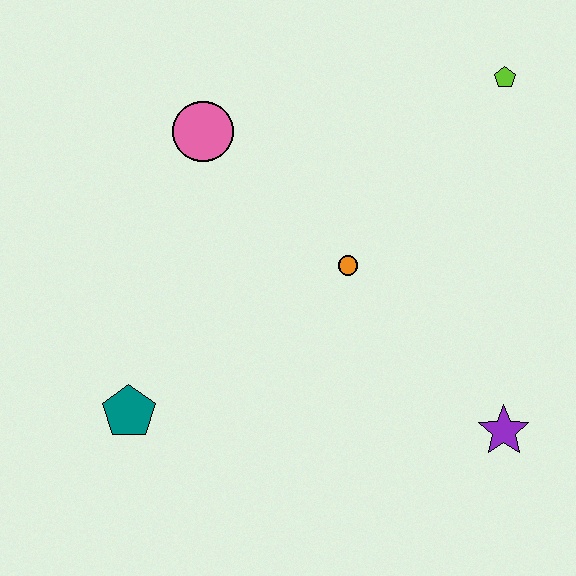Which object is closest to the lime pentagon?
The orange circle is closest to the lime pentagon.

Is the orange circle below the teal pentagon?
No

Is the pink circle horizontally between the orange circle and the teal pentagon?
Yes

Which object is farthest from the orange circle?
The teal pentagon is farthest from the orange circle.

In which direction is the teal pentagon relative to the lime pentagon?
The teal pentagon is to the left of the lime pentagon.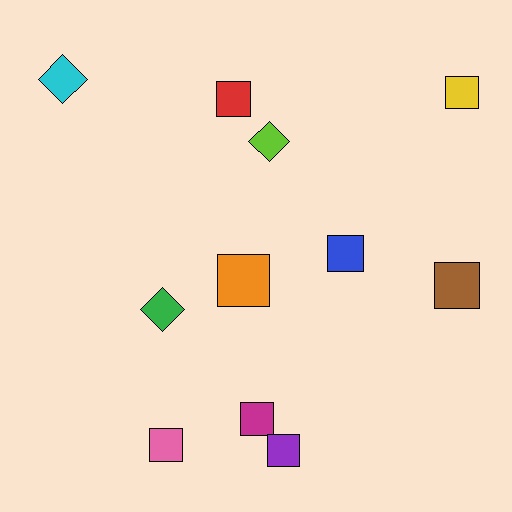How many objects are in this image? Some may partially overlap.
There are 11 objects.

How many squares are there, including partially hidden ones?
There are 8 squares.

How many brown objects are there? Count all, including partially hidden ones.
There is 1 brown object.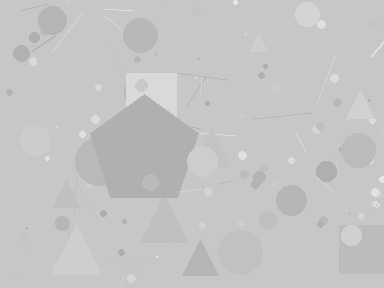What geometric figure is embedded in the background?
A pentagon is embedded in the background.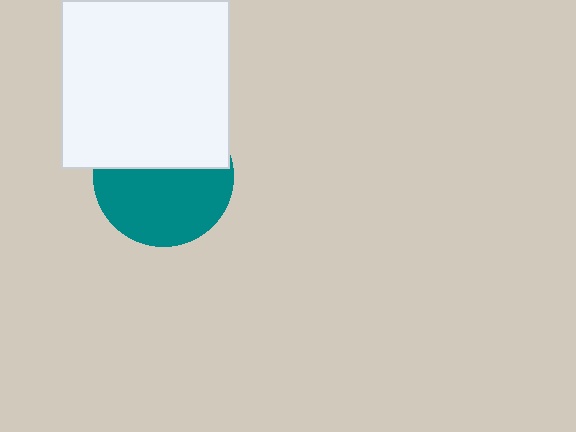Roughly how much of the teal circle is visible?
About half of it is visible (roughly 57%).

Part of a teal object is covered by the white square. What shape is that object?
It is a circle.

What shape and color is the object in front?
The object in front is a white square.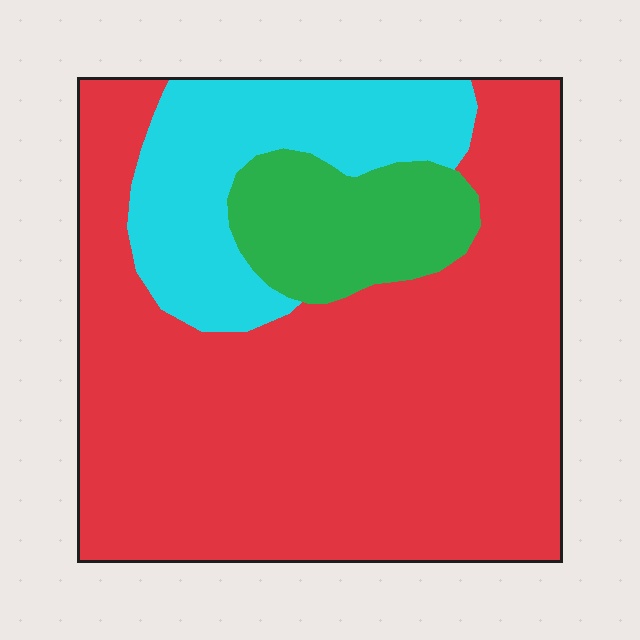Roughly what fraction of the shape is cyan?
Cyan covers 19% of the shape.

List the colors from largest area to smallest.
From largest to smallest: red, cyan, green.